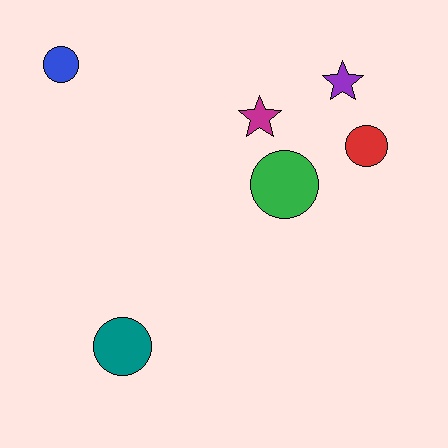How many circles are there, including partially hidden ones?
There are 4 circles.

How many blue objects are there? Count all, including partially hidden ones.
There is 1 blue object.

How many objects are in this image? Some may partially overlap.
There are 6 objects.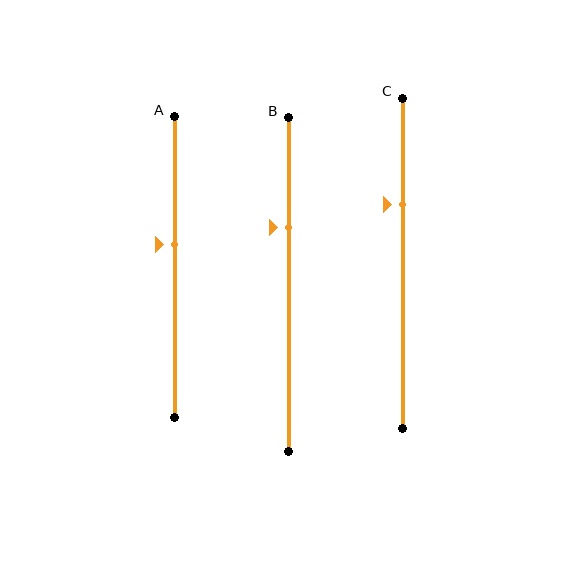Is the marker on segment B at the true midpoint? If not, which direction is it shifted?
No, the marker on segment B is shifted upward by about 17% of the segment length.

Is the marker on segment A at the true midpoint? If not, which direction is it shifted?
No, the marker on segment A is shifted upward by about 8% of the segment length.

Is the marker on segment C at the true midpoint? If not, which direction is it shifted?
No, the marker on segment C is shifted upward by about 18% of the segment length.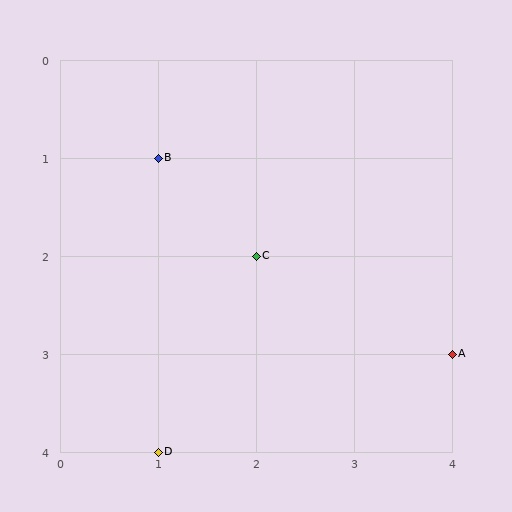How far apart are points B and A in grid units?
Points B and A are 3 columns and 2 rows apart (about 3.6 grid units diagonally).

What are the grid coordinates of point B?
Point B is at grid coordinates (1, 1).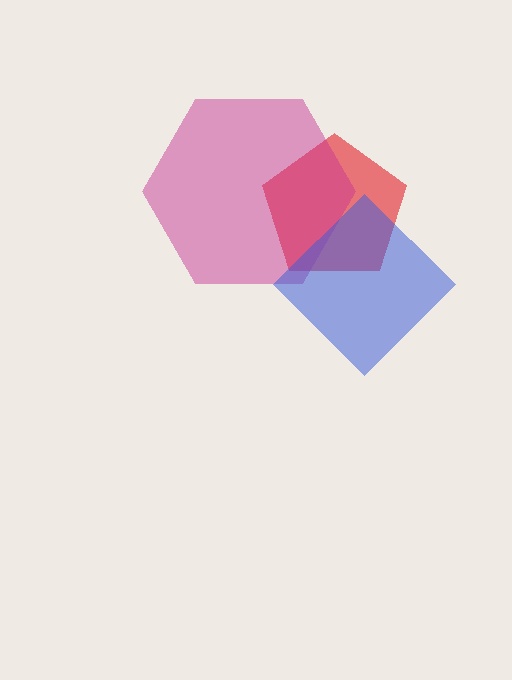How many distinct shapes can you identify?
There are 3 distinct shapes: a red pentagon, a magenta hexagon, a blue diamond.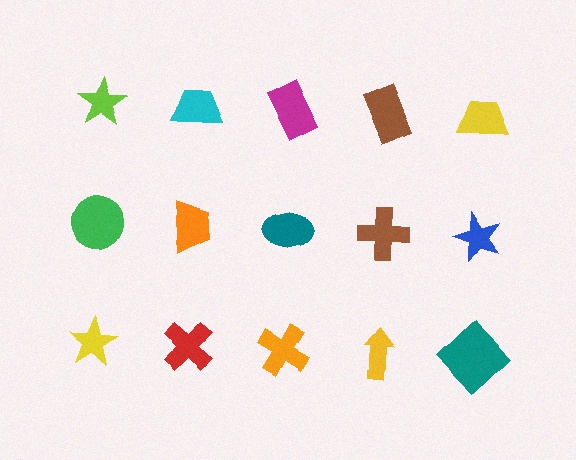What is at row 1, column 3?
A magenta rectangle.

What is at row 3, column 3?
An orange cross.